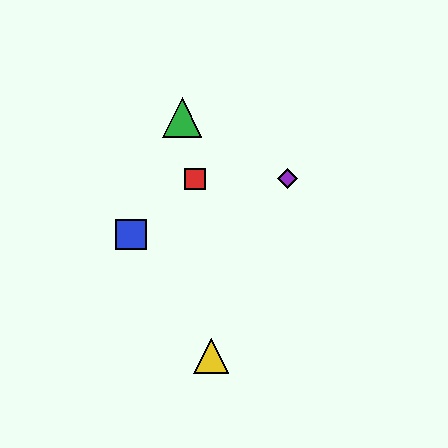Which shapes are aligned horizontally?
The red square, the purple diamond are aligned horizontally.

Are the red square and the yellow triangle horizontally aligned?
No, the red square is at y≈179 and the yellow triangle is at y≈356.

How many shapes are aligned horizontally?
2 shapes (the red square, the purple diamond) are aligned horizontally.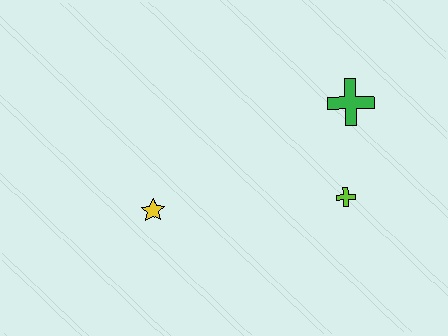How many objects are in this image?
There are 3 objects.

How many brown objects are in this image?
There are no brown objects.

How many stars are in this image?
There is 1 star.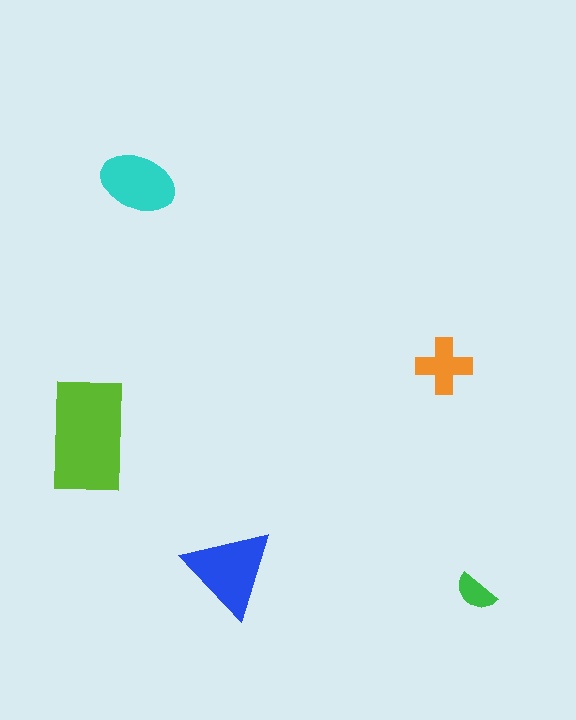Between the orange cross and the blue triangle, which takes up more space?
The blue triangle.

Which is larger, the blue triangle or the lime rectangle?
The lime rectangle.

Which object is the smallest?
The green semicircle.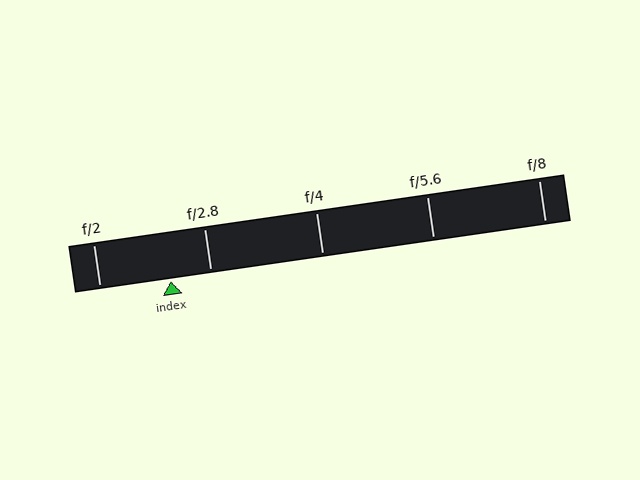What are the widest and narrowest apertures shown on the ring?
The widest aperture shown is f/2 and the narrowest is f/8.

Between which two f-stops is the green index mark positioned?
The index mark is between f/2 and f/2.8.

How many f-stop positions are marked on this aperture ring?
There are 5 f-stop positions marked.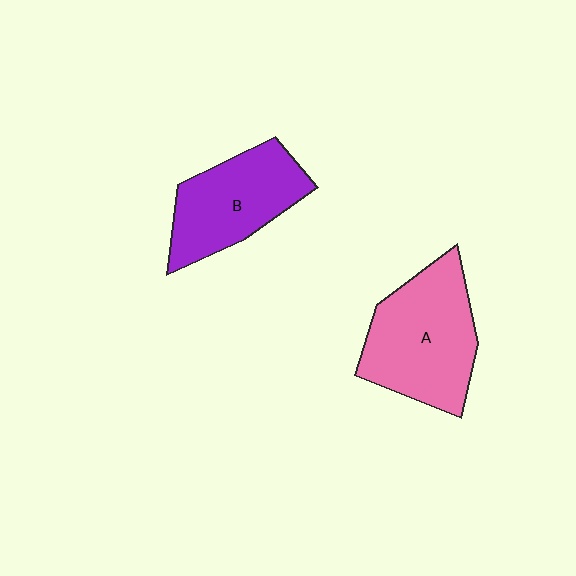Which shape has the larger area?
Shape A (pink).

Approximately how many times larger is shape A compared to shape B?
Approximately 1.2 times.